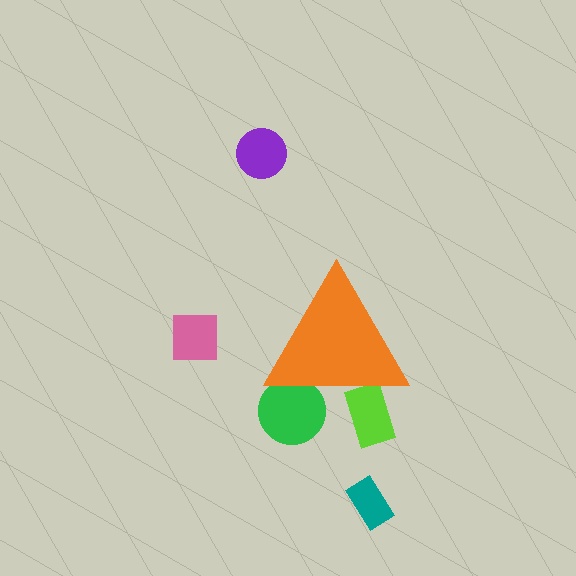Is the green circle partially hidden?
Yes, the green circle is partially hidden behind the orange triangle.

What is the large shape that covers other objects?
An orange triangle.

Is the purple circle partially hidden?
No, the purple circle is fully visible.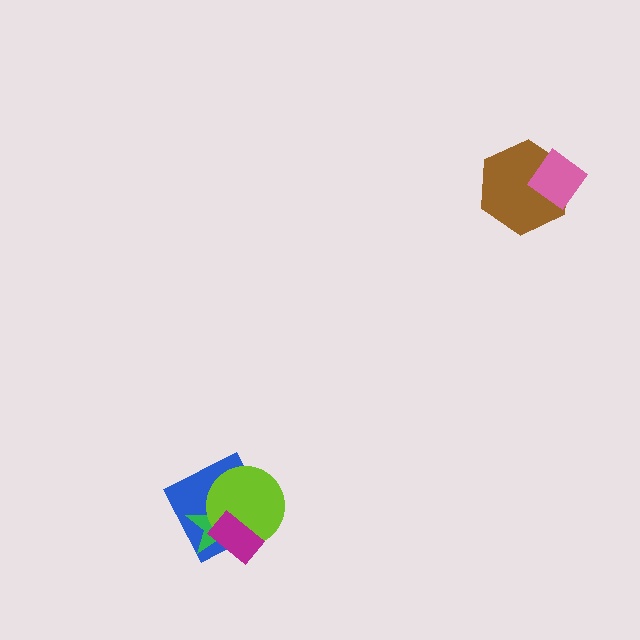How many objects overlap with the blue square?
3 objects overlap with the blue square.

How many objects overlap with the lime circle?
3 objects overlap with the lime circle.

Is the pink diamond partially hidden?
No, no other shape covers it.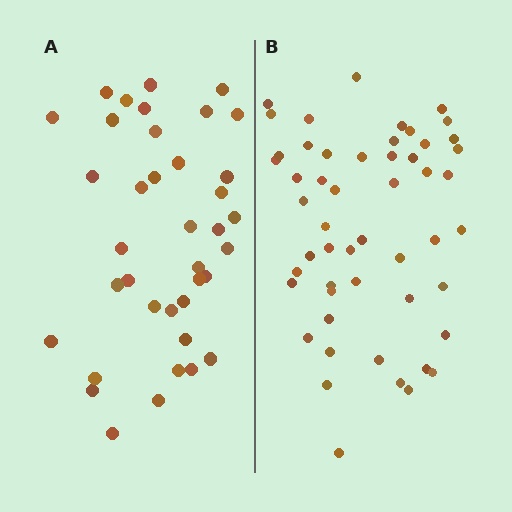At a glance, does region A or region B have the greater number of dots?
Region B (the right region) has more dots.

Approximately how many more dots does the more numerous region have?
Region B has approximately 15 more dots than region A.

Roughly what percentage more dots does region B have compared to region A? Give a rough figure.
About 35% more.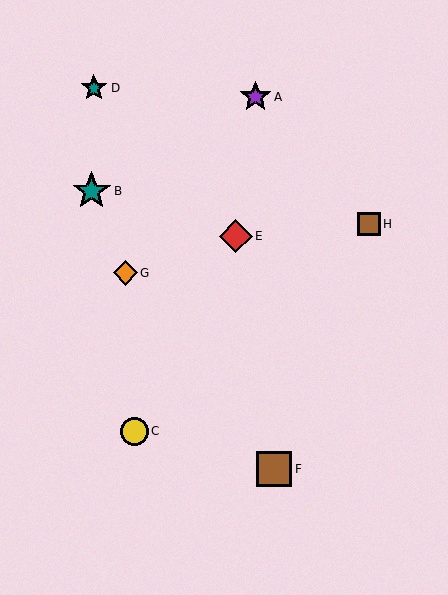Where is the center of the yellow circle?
The center of the yellow circle is at (134, 431).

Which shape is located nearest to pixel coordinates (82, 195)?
The teal star (labeled B) at (92, 191) is nearest to that location.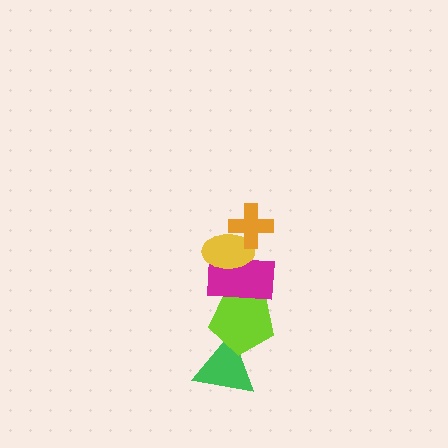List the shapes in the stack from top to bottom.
From top to bottom: the orange cross, the yellow ellipse, the magenta rectangle, the lime pentagon, the green triangle.